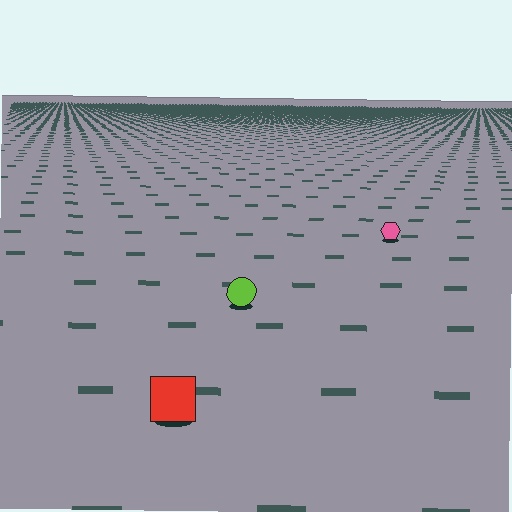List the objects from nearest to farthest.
From nearest to farthest: the red square, the lime circle, the pink hexagon.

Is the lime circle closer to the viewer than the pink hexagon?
Yes. The lime circle is closer — you can tell from the texture gradient: the ground texture is coarser near it.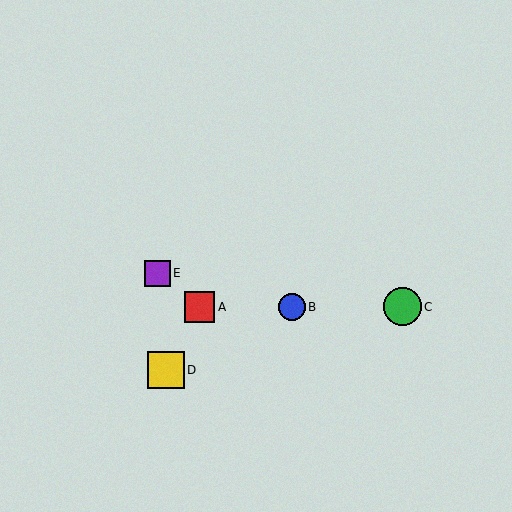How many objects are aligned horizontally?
3 objects (A, B, C) are aligned horizontally.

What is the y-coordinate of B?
Object B is at y≈307.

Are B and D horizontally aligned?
No, B is at y≈307 and D is at y≈370.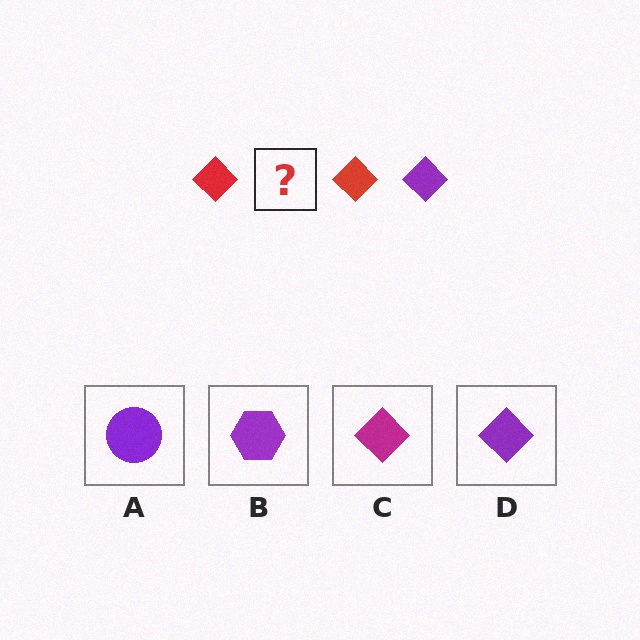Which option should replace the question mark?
Option D.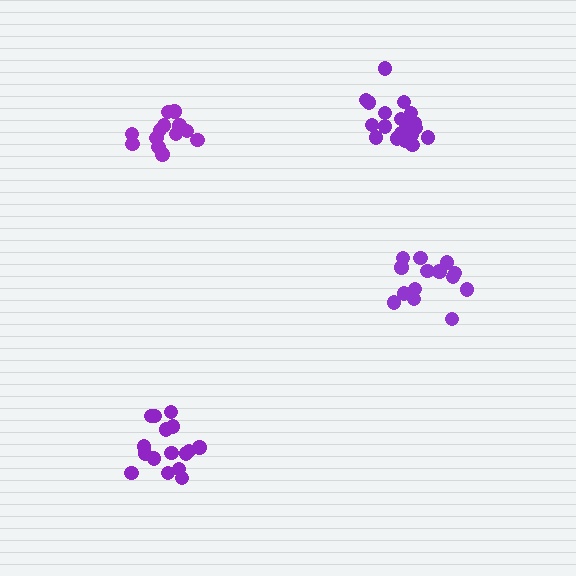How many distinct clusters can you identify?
There are 4 distinct clusters.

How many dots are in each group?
Group 1: 14 dots, Group 2: 14 dots, Group 3: 19 dots, Group 4: 16 dots (63 total).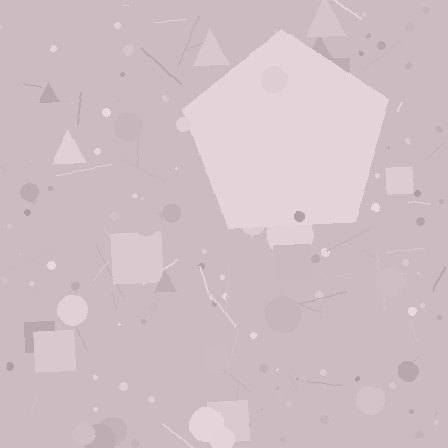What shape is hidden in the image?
A pentagon is hidden in the image.